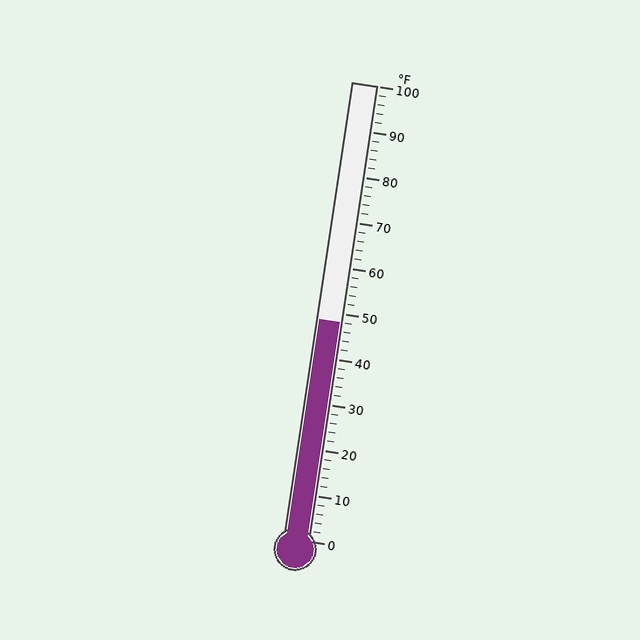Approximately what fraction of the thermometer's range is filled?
The thermometer is filled to approximately 50% of its range.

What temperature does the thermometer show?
The thermometer shows approximately 48°F.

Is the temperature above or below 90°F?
The temperature is below 90°F.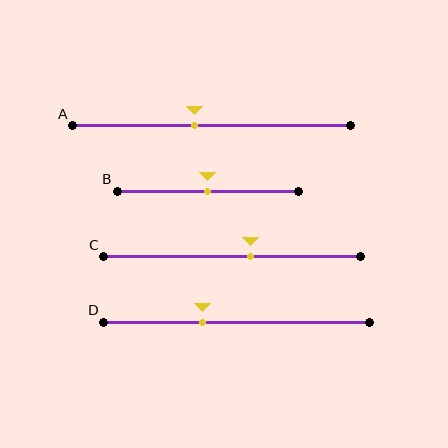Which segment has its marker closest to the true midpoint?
Segment B has its marker closest to the true midpoint.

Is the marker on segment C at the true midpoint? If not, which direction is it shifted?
No, the marker on segment C is shifted to the right by about 7% of the segment length.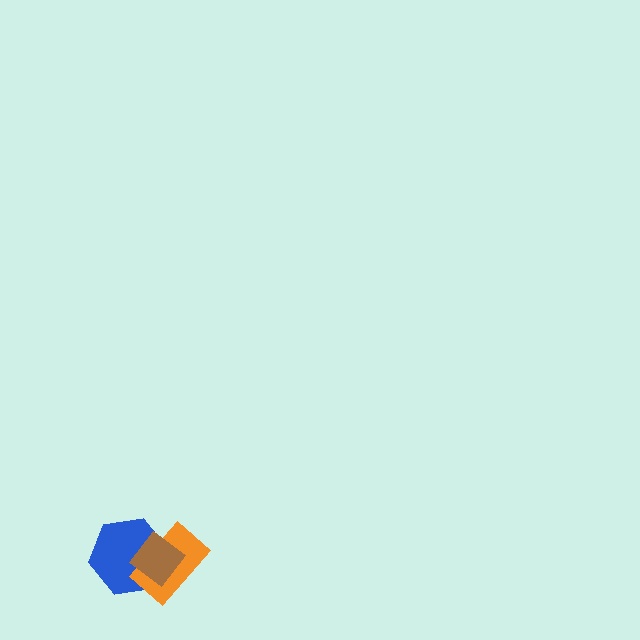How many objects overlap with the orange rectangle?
2 objects overlap with the orange rectangle.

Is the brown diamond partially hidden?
No, no other shape covers it.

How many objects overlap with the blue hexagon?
2 objects overlap with the blue hexagon.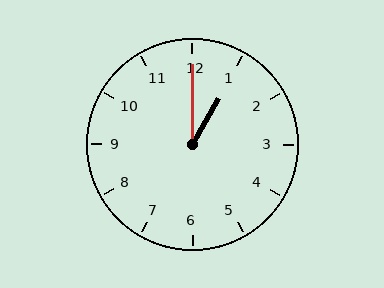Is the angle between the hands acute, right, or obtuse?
It is acute.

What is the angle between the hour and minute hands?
Approximately 30 degrees.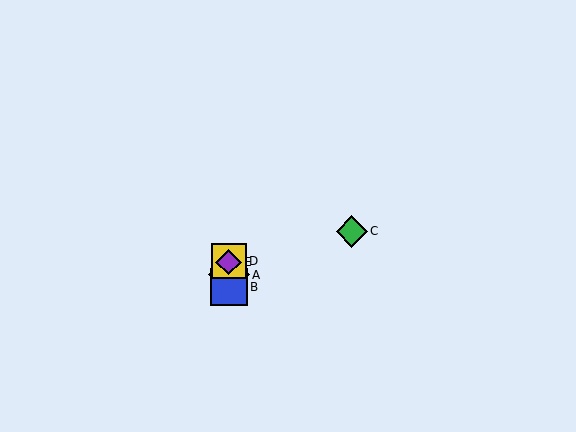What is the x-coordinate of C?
Object C is at x≈352.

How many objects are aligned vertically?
4 objects (A, B, D, E) are aligned vertically.